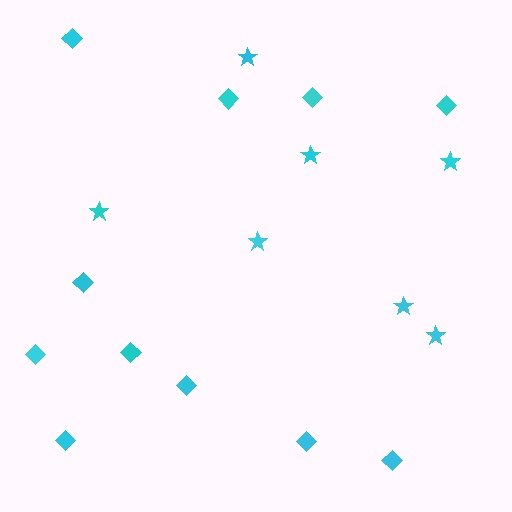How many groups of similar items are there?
There are 2 groups: one group of diamonds (11) and one group of stars (7).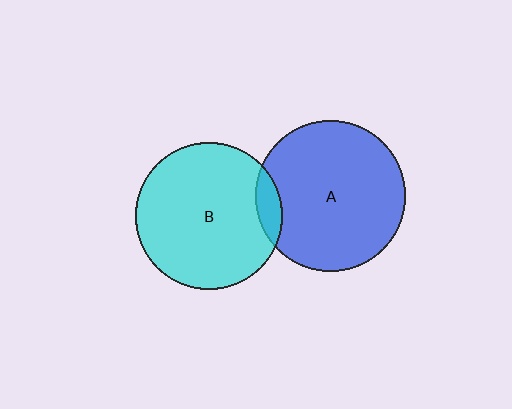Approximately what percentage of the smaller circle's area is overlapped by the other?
Approximately 10%.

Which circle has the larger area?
Circle A (blue).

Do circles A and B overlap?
Yes.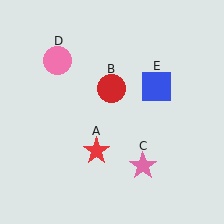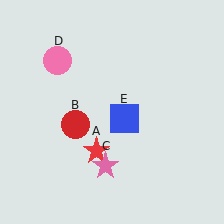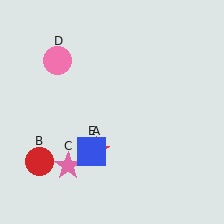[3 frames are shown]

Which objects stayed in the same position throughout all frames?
Red star (object A) and pink circle (object D) remained stationary.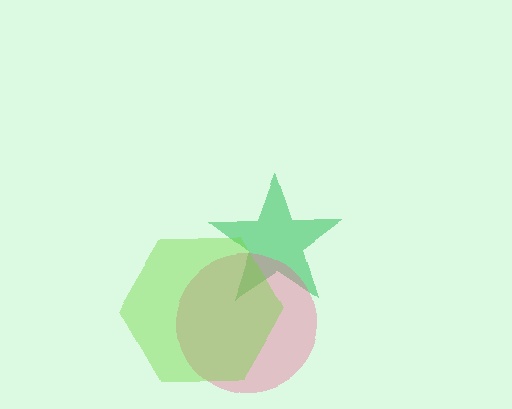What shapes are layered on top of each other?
The layered shapes are: a green star, a pink circle, a lime hexagon.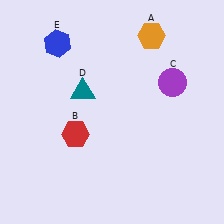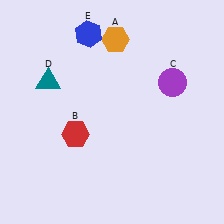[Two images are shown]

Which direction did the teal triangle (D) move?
The teal triangle (D) moved left.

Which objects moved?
The objects that moved are: the orange hexagon (A), the teal triangle (D), the blue hexagon (E).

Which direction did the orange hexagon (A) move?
The orange hexagon (A) moved left.